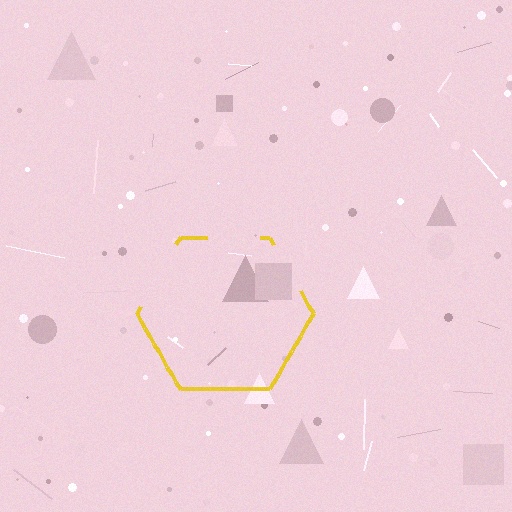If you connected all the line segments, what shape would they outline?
They would outline a hexagon.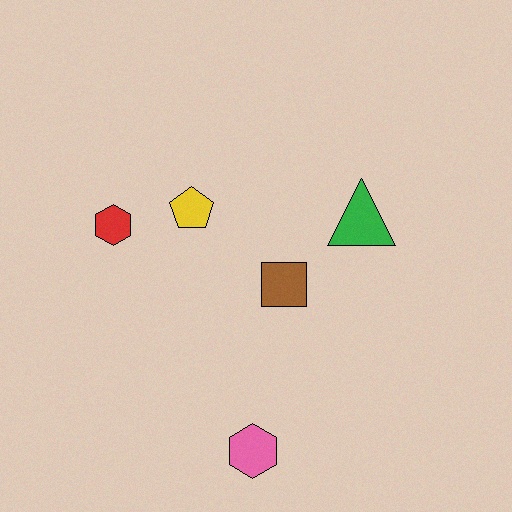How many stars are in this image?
There are no stars.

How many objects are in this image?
There are 5 objects.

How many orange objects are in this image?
There are no orange objects.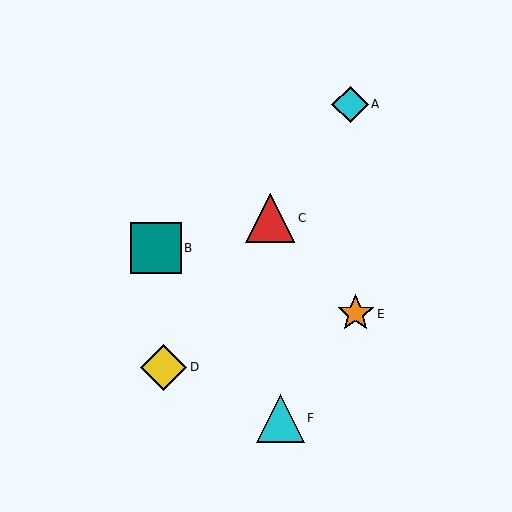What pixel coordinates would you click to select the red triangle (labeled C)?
Click at (270, 218) to select the red triangle C.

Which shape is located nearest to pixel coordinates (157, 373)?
The yellow diamond (labeled D) at (164, 367) is nearest to that location.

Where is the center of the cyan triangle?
The center of the cyan triangle is at (280, 418).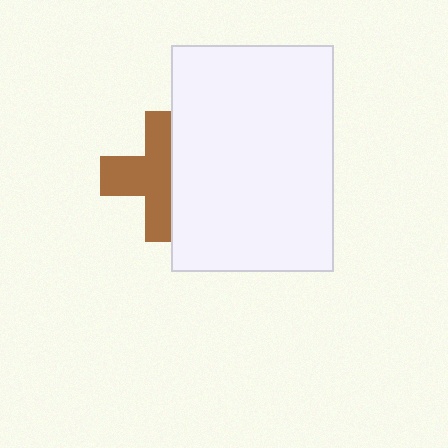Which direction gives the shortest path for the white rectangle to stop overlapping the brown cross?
Moving right gives the shortest separation.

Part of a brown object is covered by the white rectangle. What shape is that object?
It is a cross.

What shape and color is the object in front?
The object in front is a white rectangle.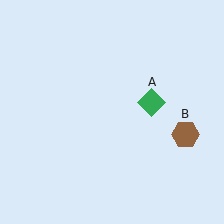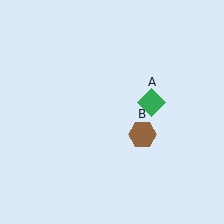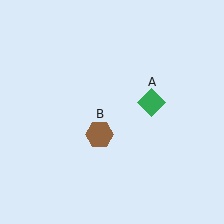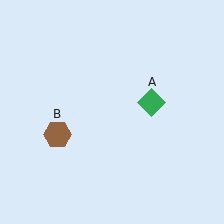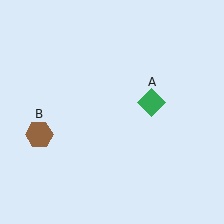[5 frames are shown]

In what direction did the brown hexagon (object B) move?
The brown hexagon (object B) moved left.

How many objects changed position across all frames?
1 object changed position: brown hexagon (object B).